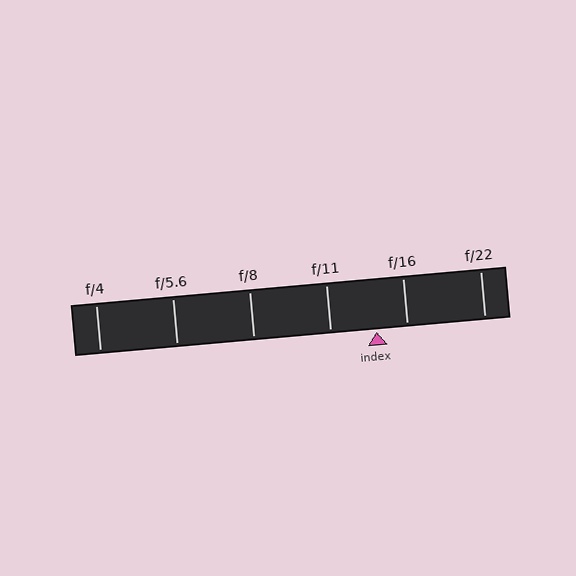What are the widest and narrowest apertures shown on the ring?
The widest aperture shown is f/4 and the narrowest is f/22.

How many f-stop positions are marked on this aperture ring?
There are 6 f-stop positions marked.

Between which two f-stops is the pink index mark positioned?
The index mark is between f/11 and f/16.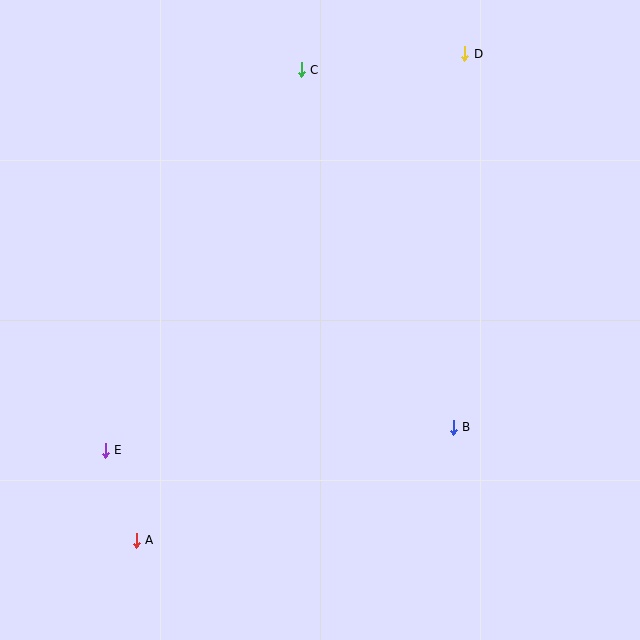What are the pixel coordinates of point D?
Point D is at (465, 54).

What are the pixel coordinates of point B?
Point B is at (453, 427).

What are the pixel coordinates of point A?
Point A is at (136, 540).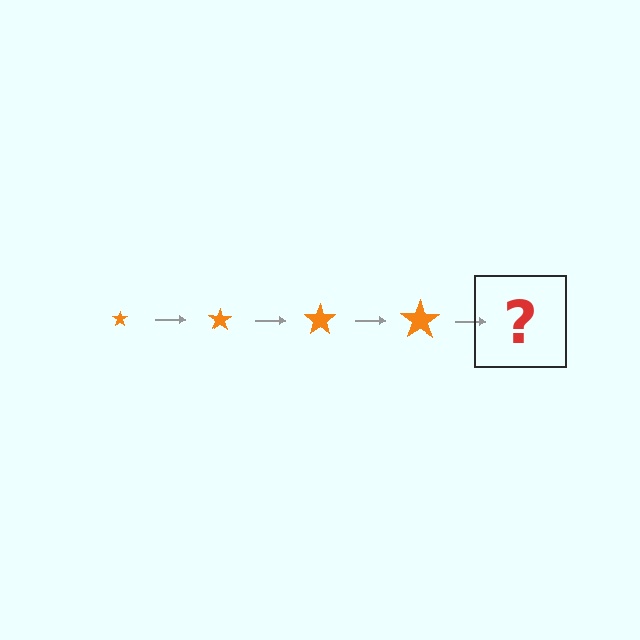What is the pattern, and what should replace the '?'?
The pattern is that the star gets progressively larger each step. The '?' should be an orange star, larger than the previous one.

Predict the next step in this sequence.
The next step is an orange star, larger than the previous one.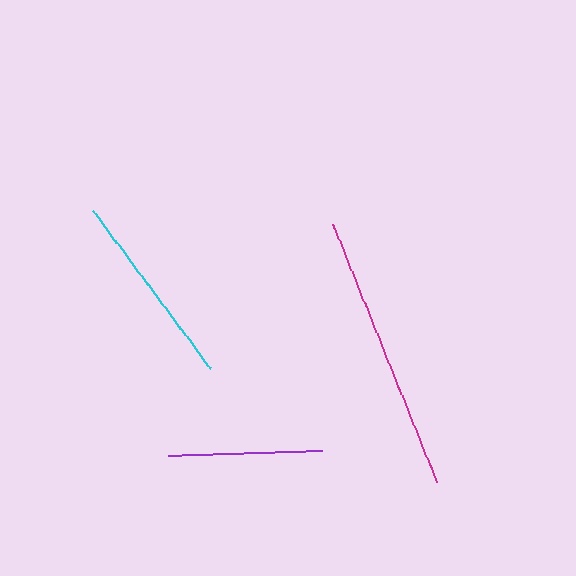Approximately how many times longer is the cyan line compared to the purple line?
The cyan line is approximately 1.3 times the length of the purple line.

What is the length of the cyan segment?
The cyan segment is approximately 195 pixels long.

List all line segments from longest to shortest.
From longest to shortest: magenta, cyan, purple.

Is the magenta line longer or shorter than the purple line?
The magenta line is longer than the purple line.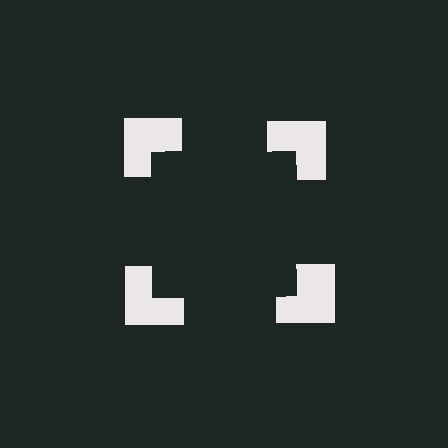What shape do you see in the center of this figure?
An illusory square — its edges are inferred from the aligned wedge cuts in the notched squares, not physically drawn.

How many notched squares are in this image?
There are 4 — one at each vertex of the illusory square.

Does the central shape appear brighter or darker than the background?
It typically appears slightly darker than the background, even though no actual brightness change is drawn.